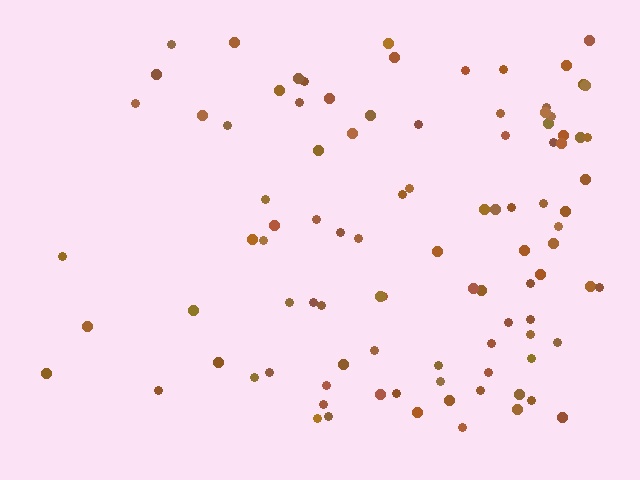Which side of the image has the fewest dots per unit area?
The left.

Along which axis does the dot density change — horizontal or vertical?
Horizontal.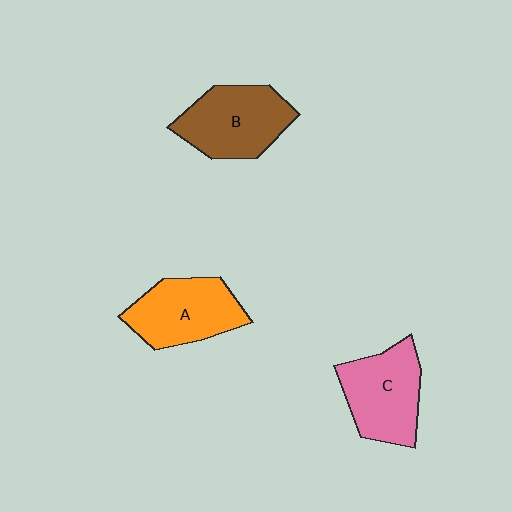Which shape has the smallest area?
Shape A (orange).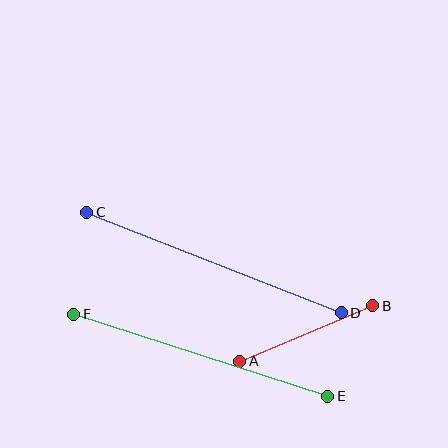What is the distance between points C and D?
The distance is approximately 274 pixels.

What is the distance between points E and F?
The distance is approximately 267 pixels.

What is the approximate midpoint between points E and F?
The midpoint is at approximately (201, 355) pixels.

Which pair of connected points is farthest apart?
Points C and D are farthest apart.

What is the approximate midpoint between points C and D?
The midpoint is at approximately (214, 262) pixels.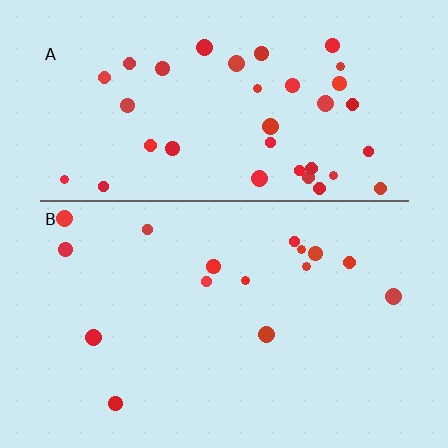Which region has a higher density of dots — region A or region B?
A (the top).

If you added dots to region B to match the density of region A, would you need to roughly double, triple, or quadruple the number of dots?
Approximately double.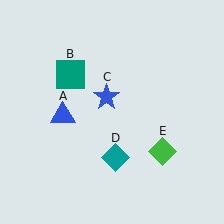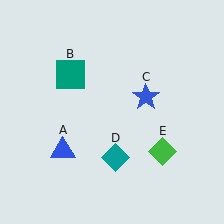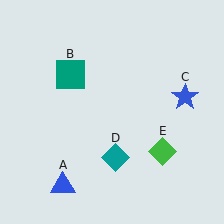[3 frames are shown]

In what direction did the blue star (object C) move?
The blue star (object C) moved right.